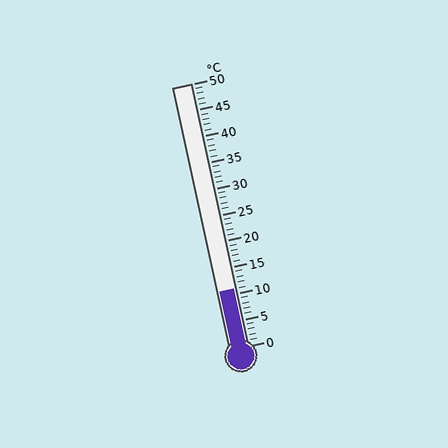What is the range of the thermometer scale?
The thermometer scale ranges from 0°C to 50°C.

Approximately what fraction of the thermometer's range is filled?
The thermometer is filled to approximately 20% of its range.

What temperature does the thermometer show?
The thermometer shows approximately 11°C.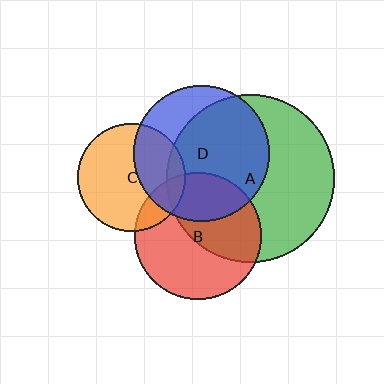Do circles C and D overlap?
Yes.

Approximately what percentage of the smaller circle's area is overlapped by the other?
Approximately 35%.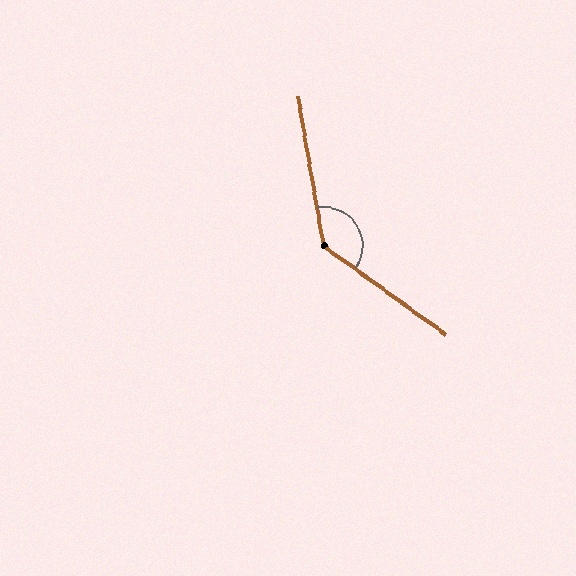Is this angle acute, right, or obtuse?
It is obtuse.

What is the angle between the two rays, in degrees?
Approximately 136 degrees.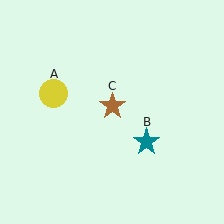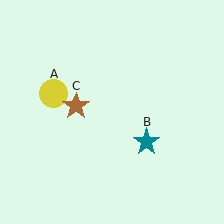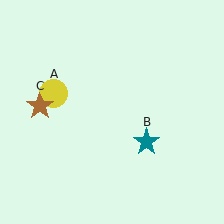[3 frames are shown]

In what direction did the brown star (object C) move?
The brown star (object C) moved left.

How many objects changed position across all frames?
1 object changed position: brown star (object C).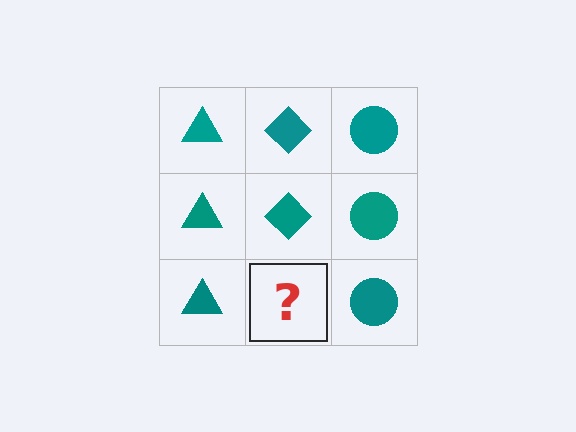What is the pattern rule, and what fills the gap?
The rule is that each column has a consistent shape. The gap should be filled with a teal diamond.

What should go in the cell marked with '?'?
The missing cell should contain a teal diamond.